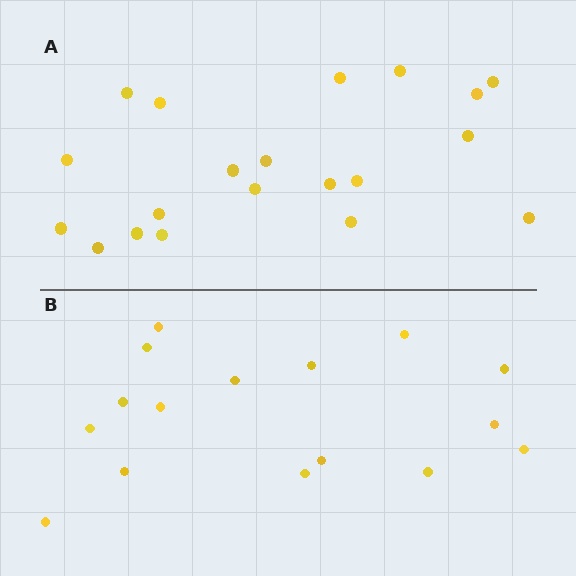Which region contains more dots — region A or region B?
Region A (the top region) has more dots.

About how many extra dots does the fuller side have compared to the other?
Region A has about 4 more dots than region B.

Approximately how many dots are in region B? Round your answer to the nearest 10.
About 20 dots. (The exact count is 16, which rounds to 20.)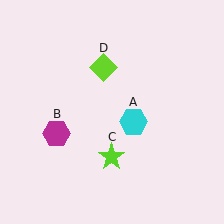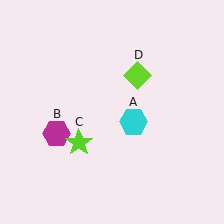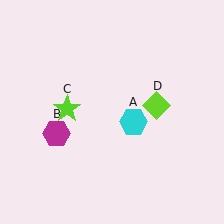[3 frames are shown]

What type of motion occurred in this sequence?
The lime star (object C), lime diamond (object D) rotated clockwise around the center of the scene.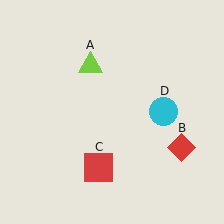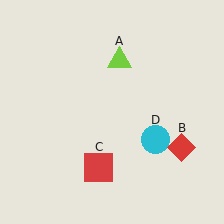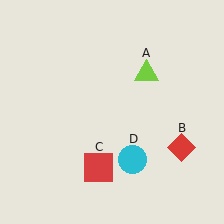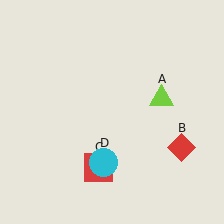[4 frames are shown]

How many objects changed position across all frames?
2 objects changed position: lime triangle (object A), cyan circle (object D).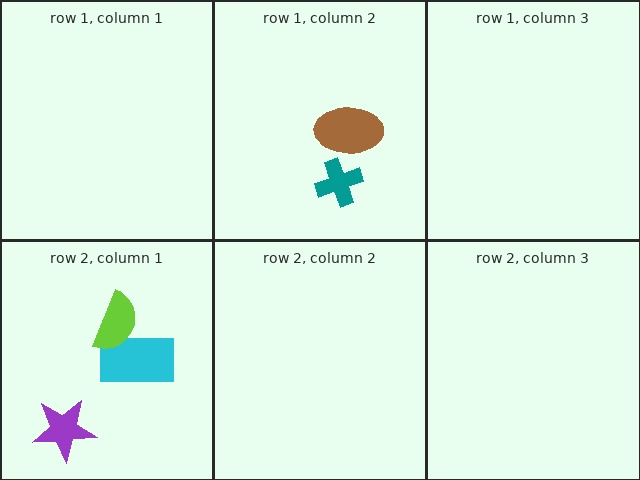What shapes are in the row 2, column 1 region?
The purple star, the cyan rectangle, the lime semicircle.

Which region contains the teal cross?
The row 1, column 2 region.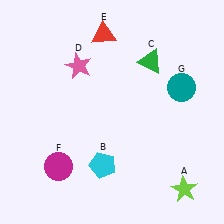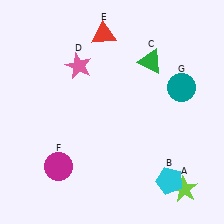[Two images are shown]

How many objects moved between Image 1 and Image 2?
1 object moved between the two images.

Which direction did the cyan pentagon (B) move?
The cyan pentagon (B) moved right.